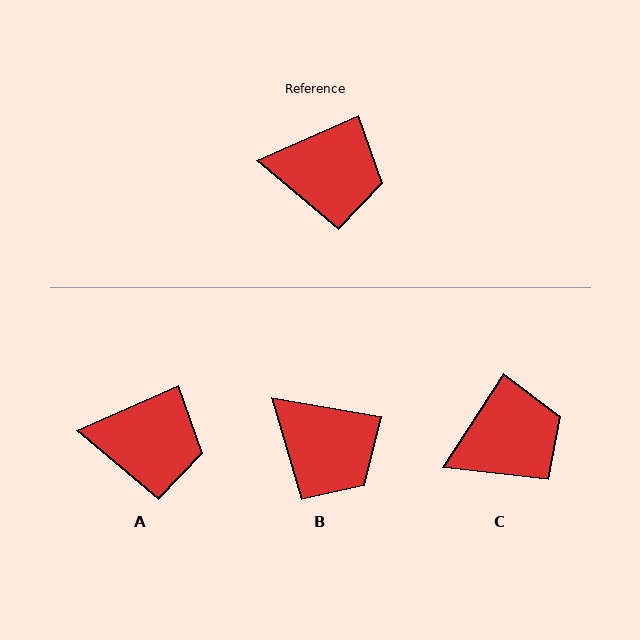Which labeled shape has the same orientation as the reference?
A.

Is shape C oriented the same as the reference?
No, it is off by about 33 degrees.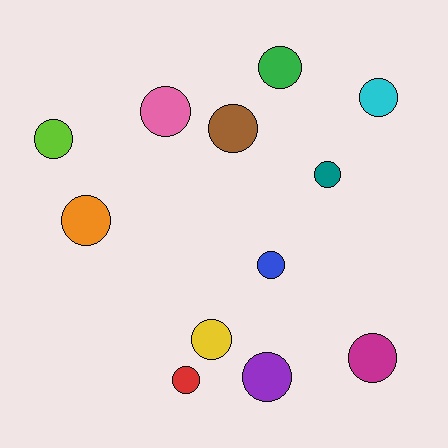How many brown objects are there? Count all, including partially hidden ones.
There is 1 brown object.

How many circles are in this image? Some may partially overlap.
There are 12 circles.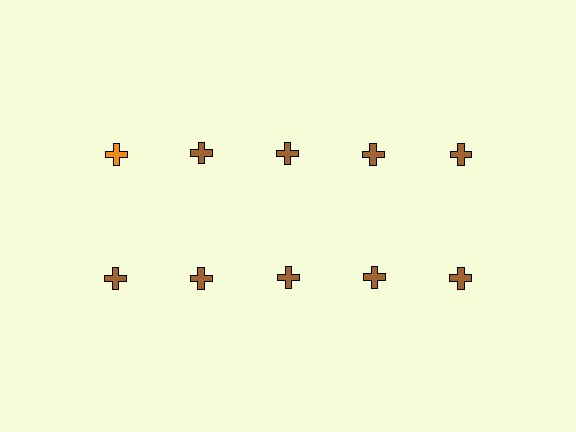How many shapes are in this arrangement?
There are 10 shapes arranged in a grid pattern.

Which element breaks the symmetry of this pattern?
The orange cross in the top row, leftmost column breaks the symmetry. All other shapes are brown crosses.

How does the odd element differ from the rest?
It has a different color: orange instead of brown.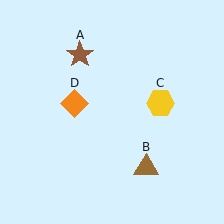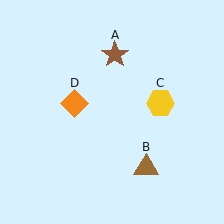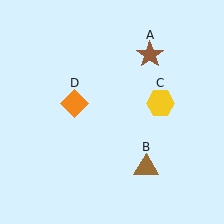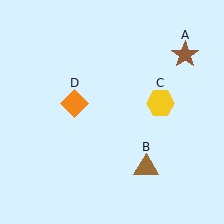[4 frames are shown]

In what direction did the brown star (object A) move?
The brown star (object A) moved right.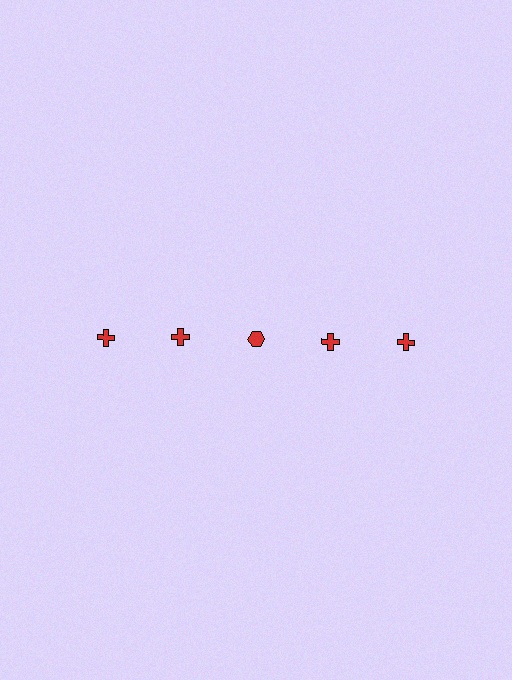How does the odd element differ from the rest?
It has a different shape: hexagon instead of cross.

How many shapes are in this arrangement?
There are 5 shapes arranged in a grid pattern.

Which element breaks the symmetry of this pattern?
The red hexagon in the top row, center column breaks the symmetry. All other shapes are red crosses.